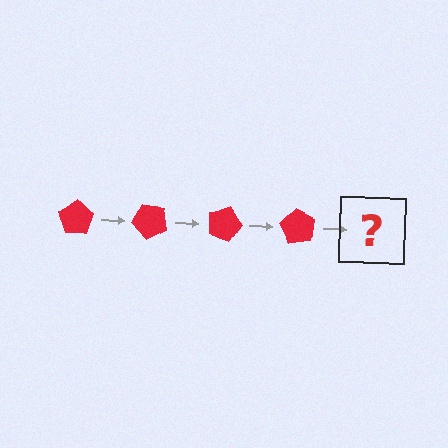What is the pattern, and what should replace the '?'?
The pattern is that the pentagon rotates 45 degrees each step. The '?' should be a red pentagon rotated 180 degrees.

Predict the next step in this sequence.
The next step is a red pentagon rotated 180 degrees.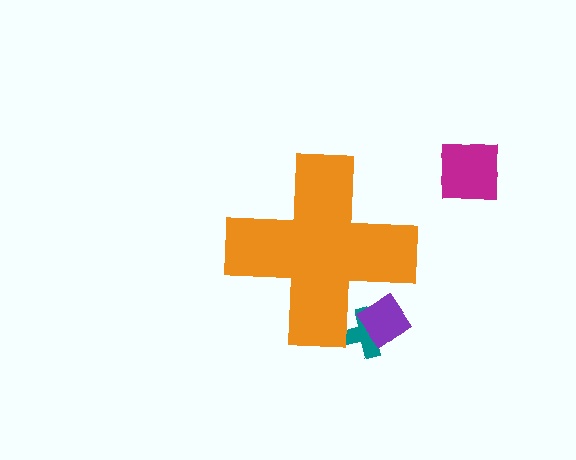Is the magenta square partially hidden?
No, the magenta square is fully visible.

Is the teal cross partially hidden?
Yes, the teal cross is partially hidden behind the orange cross.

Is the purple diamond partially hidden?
Yes, the purple diamond is partially hidden behind the orange cross.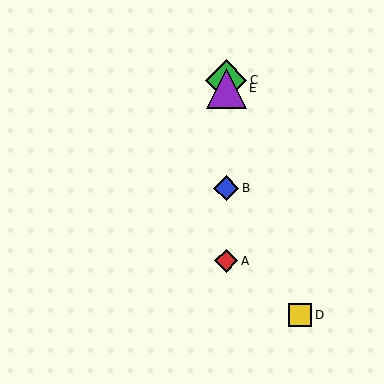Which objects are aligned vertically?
Objects A, B, C, E are aligned vertically.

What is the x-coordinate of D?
Object D is at x≈300.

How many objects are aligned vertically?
4 objects (A, B, C, E) are aligned vertically.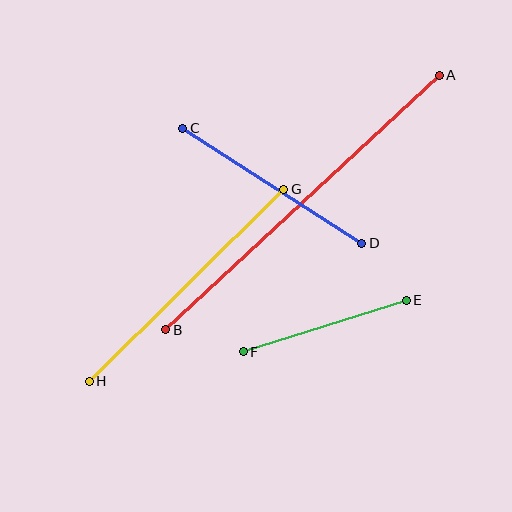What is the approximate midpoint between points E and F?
The midpoint is at approximately (325, 326) pixels.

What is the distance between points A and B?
The distance is approximately 374 pixels.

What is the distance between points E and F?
The distance is approximately 171 pixels.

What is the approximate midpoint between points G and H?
The midpoint is at approximately (186, 285) pixels.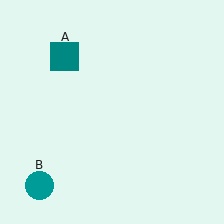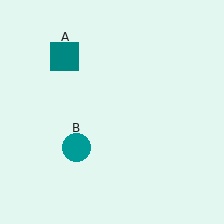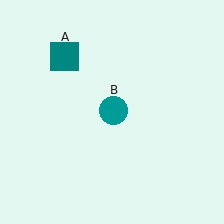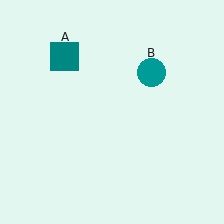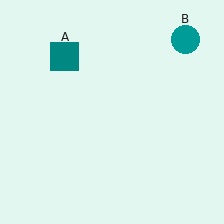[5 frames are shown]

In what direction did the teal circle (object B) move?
The teal circle (object B) moved up and to the right.